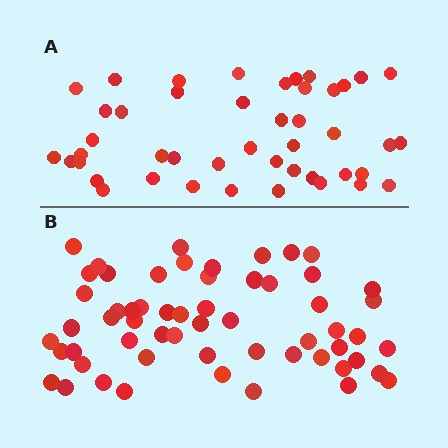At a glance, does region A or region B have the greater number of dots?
Region B (the bottom region) has more dots.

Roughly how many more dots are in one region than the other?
Region B has approximately 15 more dots than region A.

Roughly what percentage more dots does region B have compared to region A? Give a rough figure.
About 30% more.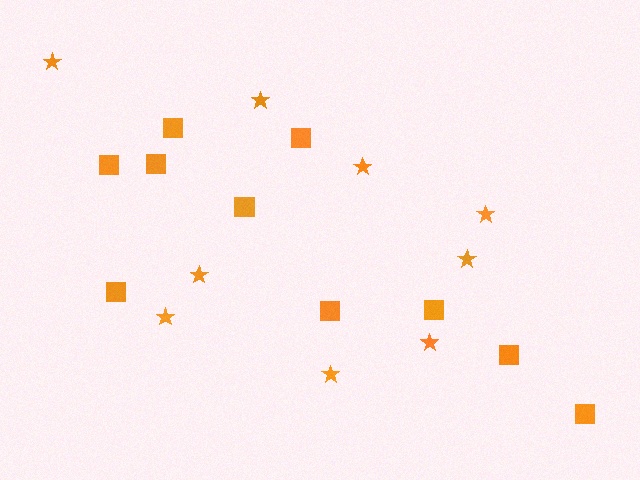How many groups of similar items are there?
There are 2 groups: one group of stars (9) and one group of squares (10).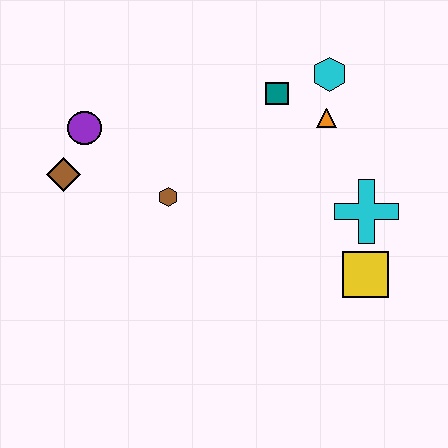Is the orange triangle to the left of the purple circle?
No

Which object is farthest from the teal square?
The brown diamond is farthest from the teal square.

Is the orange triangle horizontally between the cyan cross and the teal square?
Yes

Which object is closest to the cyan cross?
The yellow square is closest to the cyan cross.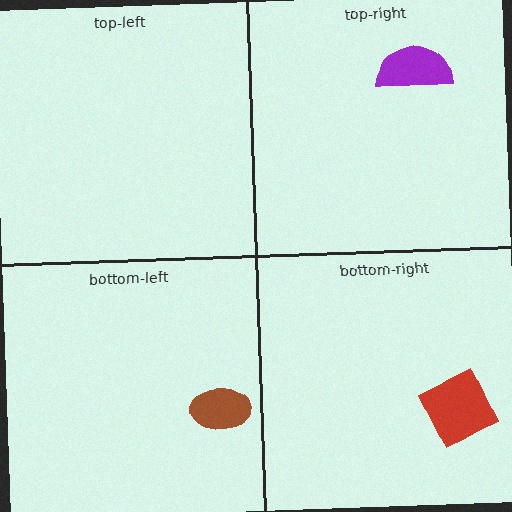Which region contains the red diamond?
The bottom-right region.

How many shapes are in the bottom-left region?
1.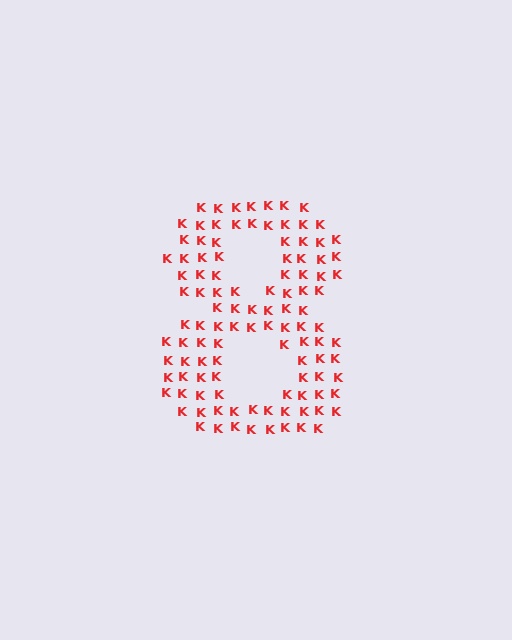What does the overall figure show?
The overall figure shows the digit 8.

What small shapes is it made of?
It is made of small letter K's.